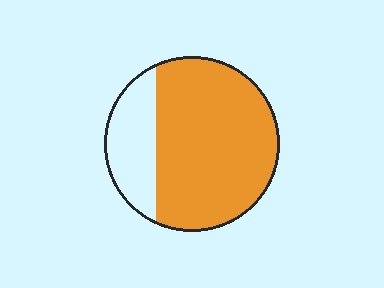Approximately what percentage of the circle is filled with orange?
Approximately 75%.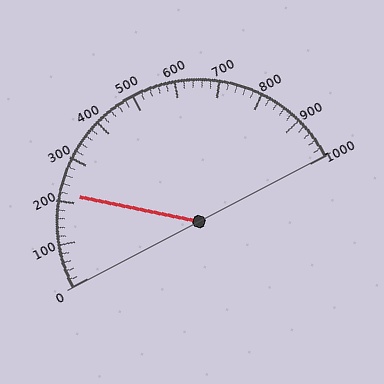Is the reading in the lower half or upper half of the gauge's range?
The reading is in the lower half of the range (0 to 1000).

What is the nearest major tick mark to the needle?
The nearest major tick mark is 200.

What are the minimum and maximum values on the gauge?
The gauge ranges from 0 to 1000.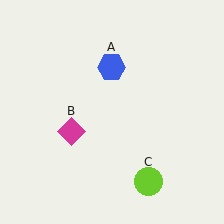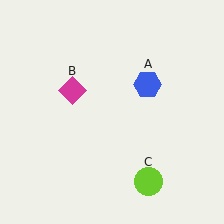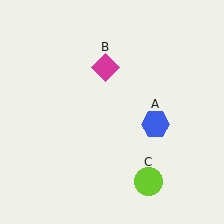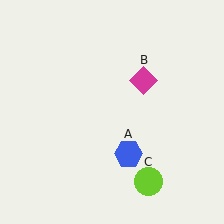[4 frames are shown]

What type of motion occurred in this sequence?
The blue hexagon (object A), magenta diamond (object B) rotated clockwise around the center of the scene.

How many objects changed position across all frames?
2 objects changed position: blue hexagon (object A), magenta diamond (object B).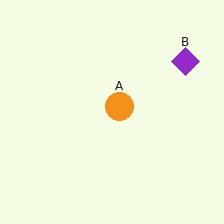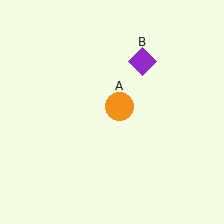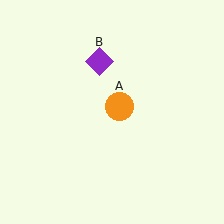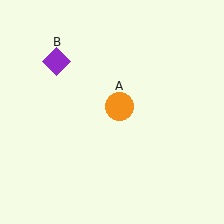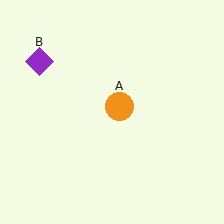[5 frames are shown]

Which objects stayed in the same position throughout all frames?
Orange circle (object A) remained stationary.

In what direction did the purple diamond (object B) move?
The purple diamond (object B) moved left.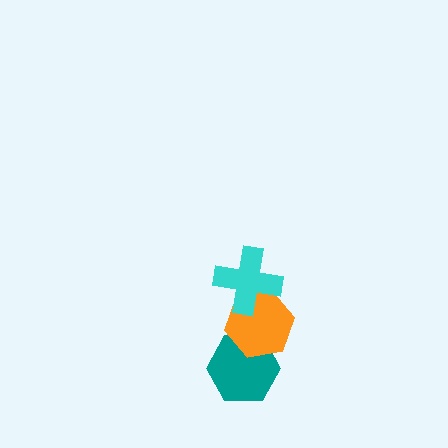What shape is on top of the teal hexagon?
The orange hexagon is on top of the teal hexagon.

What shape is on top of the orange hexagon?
The cyan cross is on top of the orange hexagon.